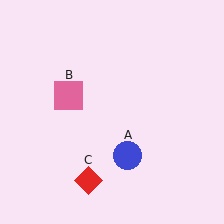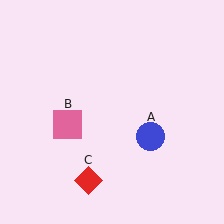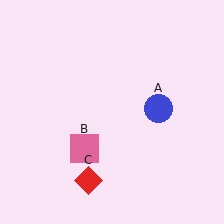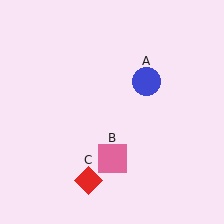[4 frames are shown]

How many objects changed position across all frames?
2 objects changed position: blue circle (object A), pink square (object B).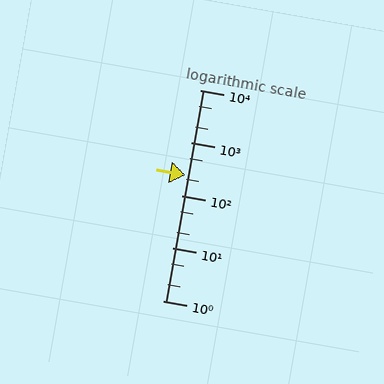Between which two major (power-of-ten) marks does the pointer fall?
The pointer is between 100 and 1000.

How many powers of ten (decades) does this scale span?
The scale spans 4 decades, from 1 to 10000.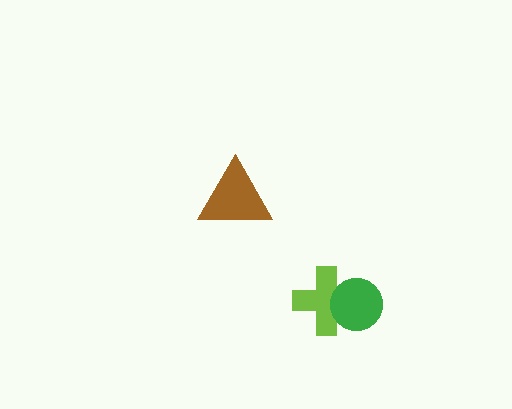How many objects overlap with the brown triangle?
0 objects overlap with the brown triangle.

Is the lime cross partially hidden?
Yes, it is partially covered by another shape.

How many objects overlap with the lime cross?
1 object overlaps with the lime cross.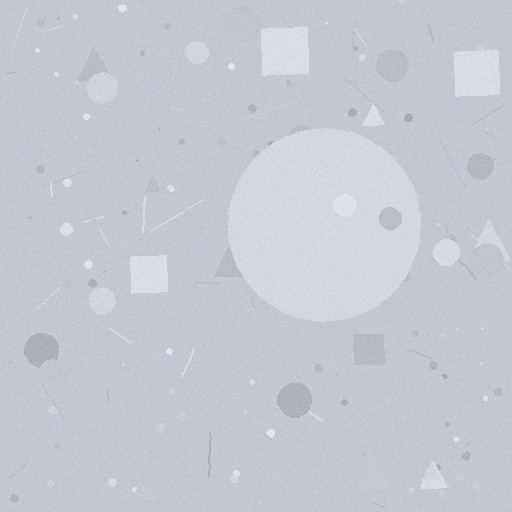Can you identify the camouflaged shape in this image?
The camouflaged shape is a circle.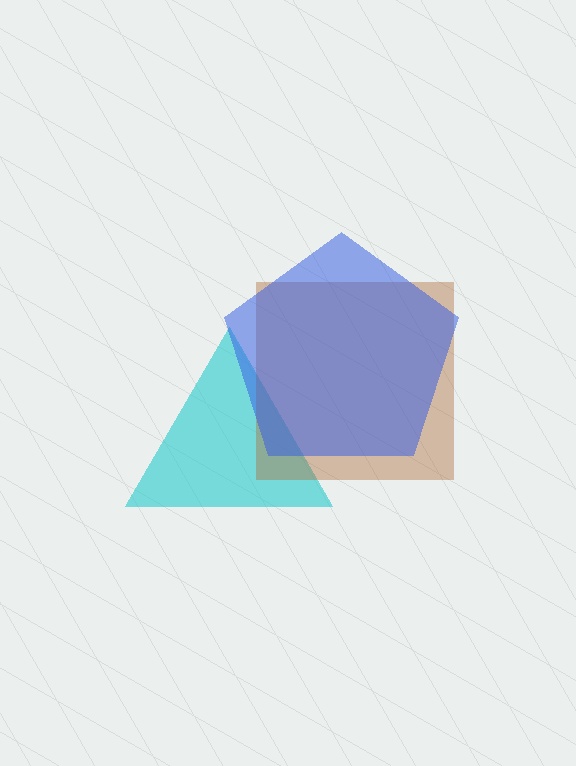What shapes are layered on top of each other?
The layered shapes are: a cyan triangle, a brown square, a blue pentagon.